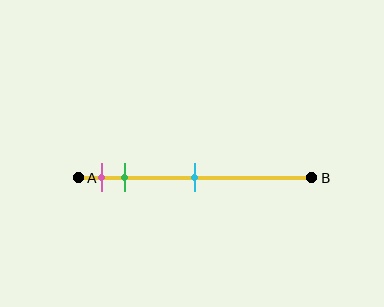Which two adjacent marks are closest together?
The pink and green marks are the closest adjacent pair.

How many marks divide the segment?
There are 3 marks dividing the segment.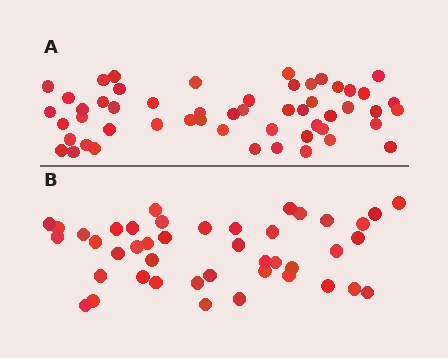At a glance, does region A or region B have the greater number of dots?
Region A (the top region) has more dots.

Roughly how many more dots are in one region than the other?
Region A has roughly 10 or so more dots than region B.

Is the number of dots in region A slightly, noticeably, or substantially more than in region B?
Region A has only slightly more — the two regions are fairly close. The ratio is roughly 1.2 to 1.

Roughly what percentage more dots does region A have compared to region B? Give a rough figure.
About 25% more.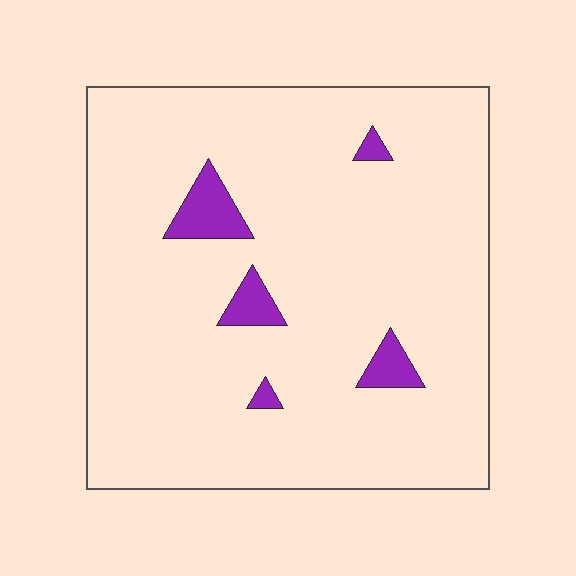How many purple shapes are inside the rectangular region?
5.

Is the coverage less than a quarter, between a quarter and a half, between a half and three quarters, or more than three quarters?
Less than a quarter.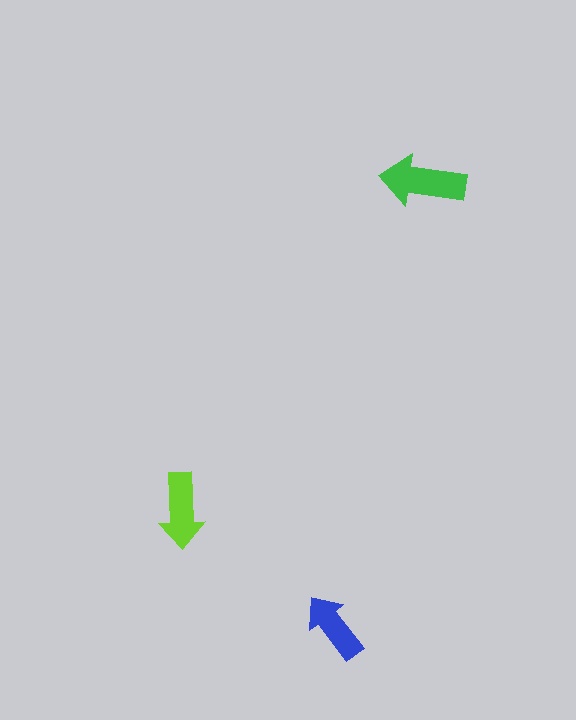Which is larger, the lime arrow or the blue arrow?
The lime one.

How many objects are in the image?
There are 3 objects in the image.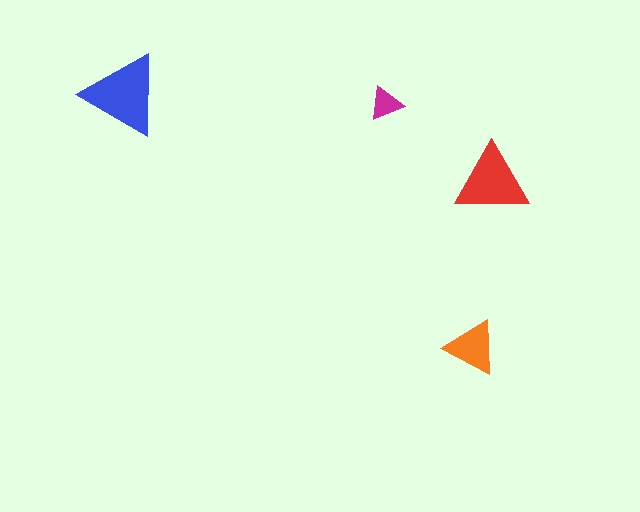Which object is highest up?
The blue triangle is topmost.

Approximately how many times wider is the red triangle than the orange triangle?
About 1.5 times wider.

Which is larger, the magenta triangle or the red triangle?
The red one.